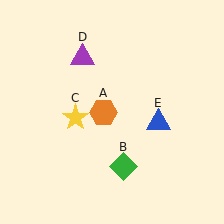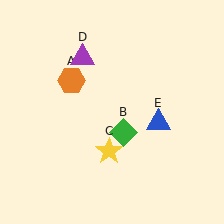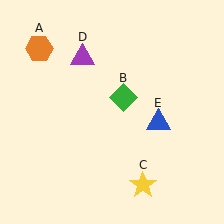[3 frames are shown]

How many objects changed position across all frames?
3 objects changed position: orange hexagon (object A), green diamond (object B), yellow star (object C).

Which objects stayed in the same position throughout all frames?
Purple triangle (object D) and blue triangle (object E) remained stationary.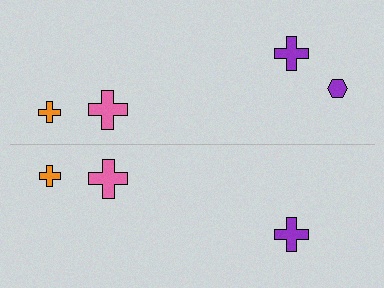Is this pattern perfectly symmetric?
No, the pattern is not perfectly symmetric. A purple hexagon is missing from the bottom side.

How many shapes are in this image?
There are 7 shapes in this image.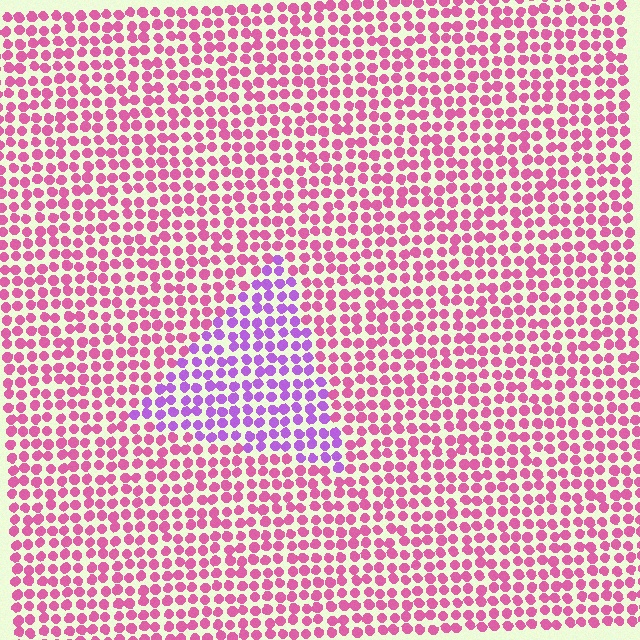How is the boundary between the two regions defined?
The boundary is defined purely by a slight shift in hue (about 45 degrees). Spacing, size, and orientation are identical on both sides.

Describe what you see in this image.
The image is filled with small pink elements in a uniform arrangement. A triangle-shaped region is visible where the elements are tinted to a slightly different hue, forming a subtle color boundary.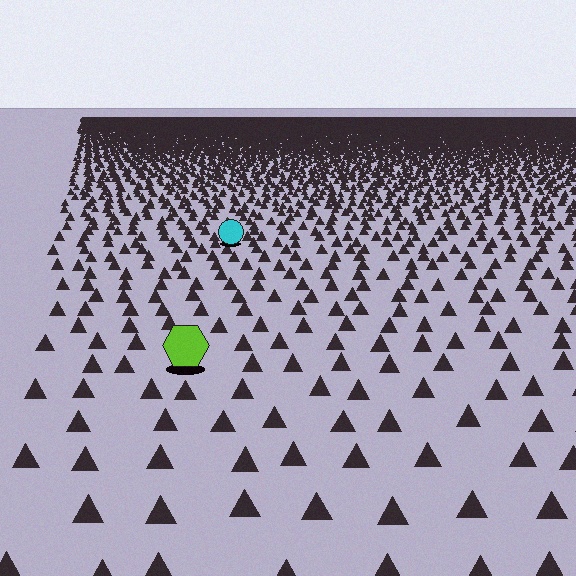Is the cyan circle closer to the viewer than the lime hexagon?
No. The lime hexagon is closer — you can tell from the texture gradient: the ground texture is coarser near it.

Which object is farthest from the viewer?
The cyan circle is farthest from the viewer. It appears smaller and the ground texture around it is denser.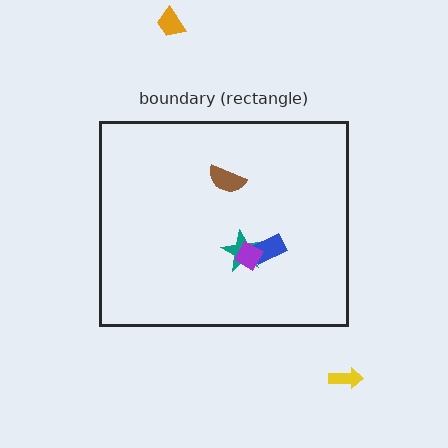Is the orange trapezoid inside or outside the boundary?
Outside.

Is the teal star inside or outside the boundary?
Inside.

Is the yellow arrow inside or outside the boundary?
Outside.